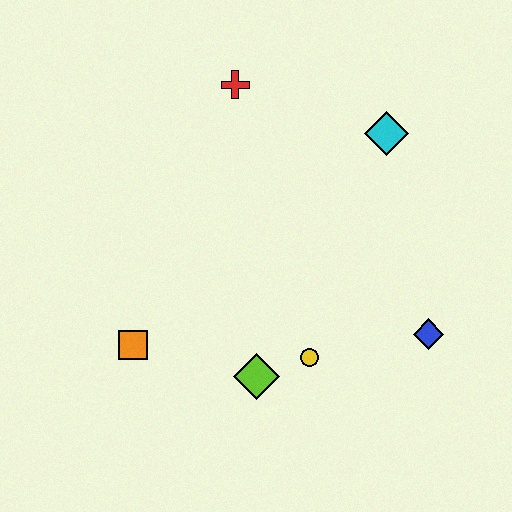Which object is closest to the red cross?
The cyan diamond is closest to the red cross.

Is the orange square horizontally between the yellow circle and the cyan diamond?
No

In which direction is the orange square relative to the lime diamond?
The orange square is to the left of the lime diamond.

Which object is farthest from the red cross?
The blue diamond is farthest from the red cross.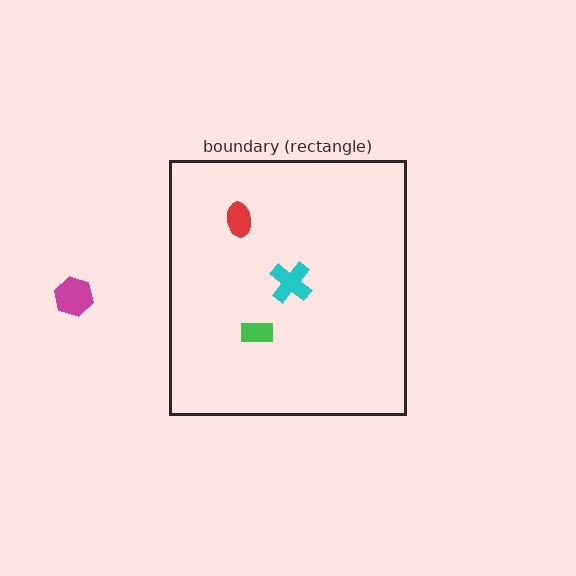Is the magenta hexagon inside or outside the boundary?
Outside.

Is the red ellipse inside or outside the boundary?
Inside.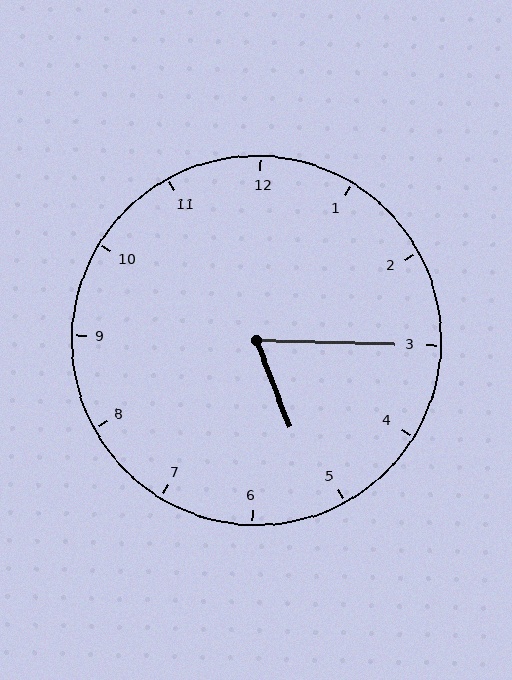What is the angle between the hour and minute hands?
Approximately 68 degrees.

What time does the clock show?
5:15.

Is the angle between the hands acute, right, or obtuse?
It is acute.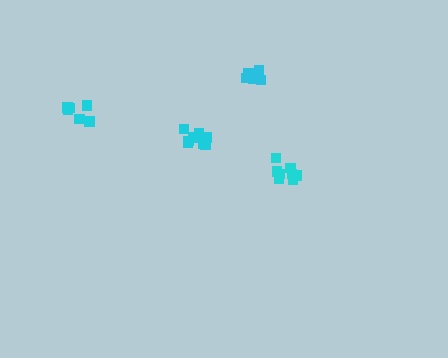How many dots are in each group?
Group 1: 9 dots, Group 2: 6 dots, Group 3: 9 dots, Group 4: 6 dots (30 total).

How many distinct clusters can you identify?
There are 4 distinct clusters.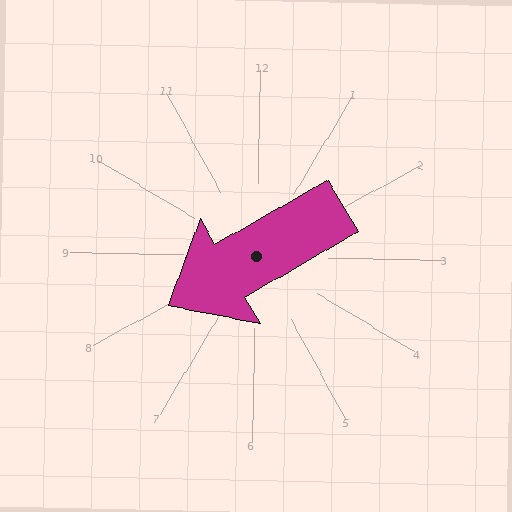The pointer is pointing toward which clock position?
Roughly 8 o'clock.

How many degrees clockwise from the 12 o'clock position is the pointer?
Approximately 239 degrees.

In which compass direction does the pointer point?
Southwest.